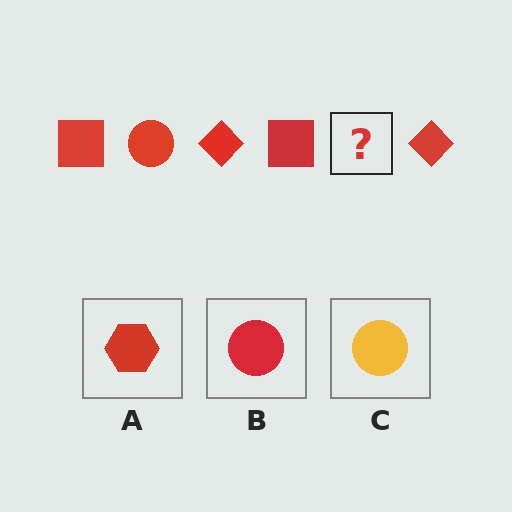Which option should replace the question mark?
Option B.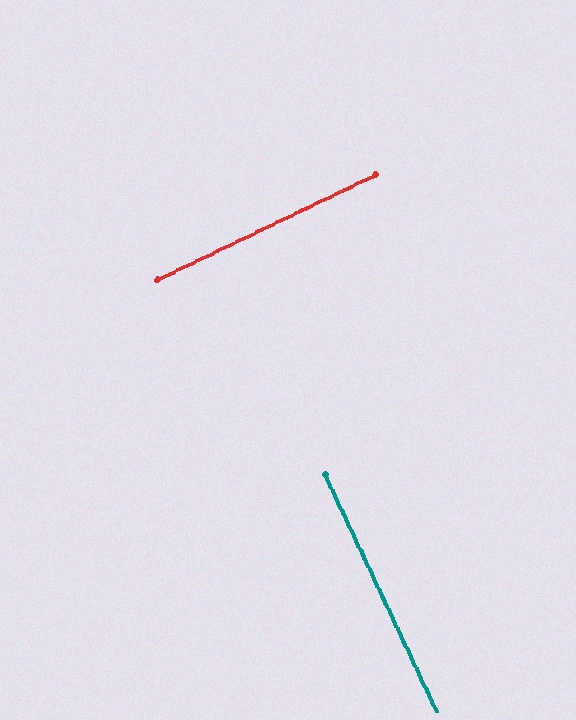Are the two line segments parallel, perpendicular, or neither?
Perpendicular — they meet at approximately 89°.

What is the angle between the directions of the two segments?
Approximately 89 degrees.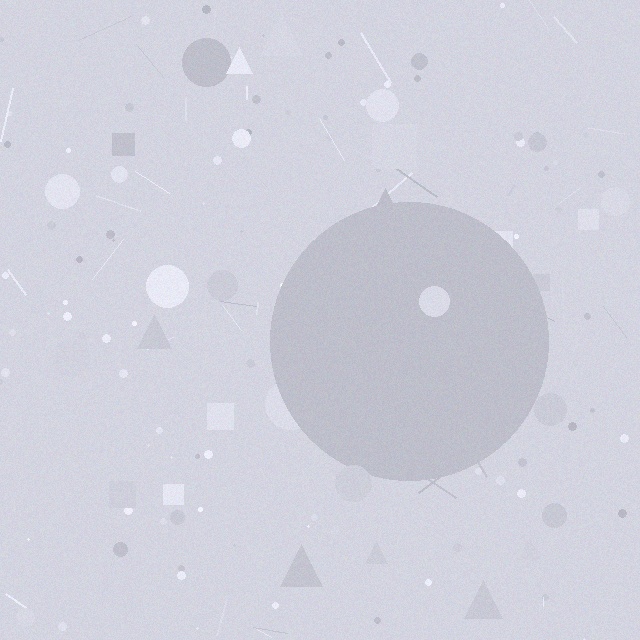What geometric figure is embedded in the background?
A circle is embedded in the background.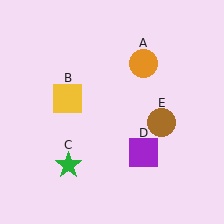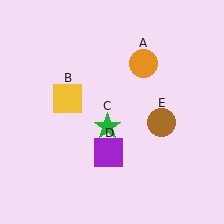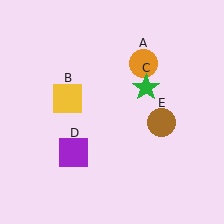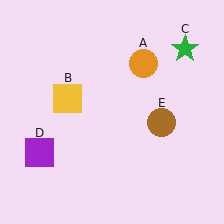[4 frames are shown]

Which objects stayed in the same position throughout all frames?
Orange circle (object A) and yellow square (object B) and brown circle (object E) remained stationary.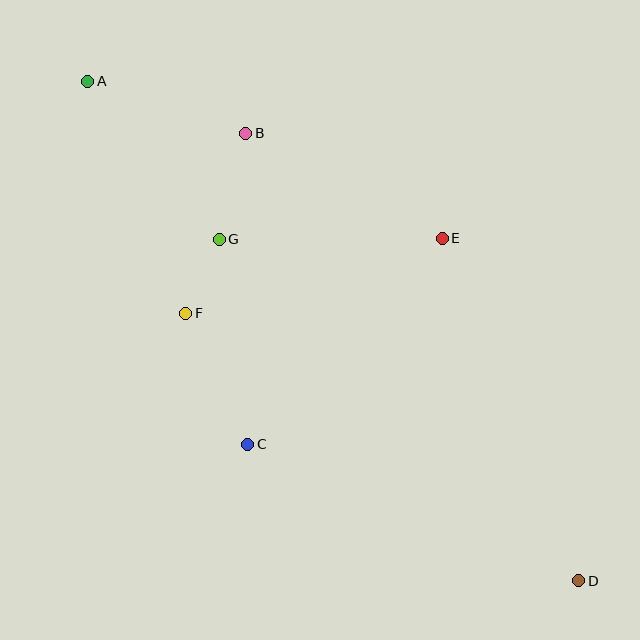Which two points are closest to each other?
Points F and G are closest to each other.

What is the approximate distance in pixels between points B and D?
The distance between B and D is approximately 557 pixels.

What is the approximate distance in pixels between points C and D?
The distance between C and D is approximately 358 pixels.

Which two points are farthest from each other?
Points A and D are farthest from each other.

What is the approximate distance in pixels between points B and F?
The distance between B and F is approximately 190 pixels.